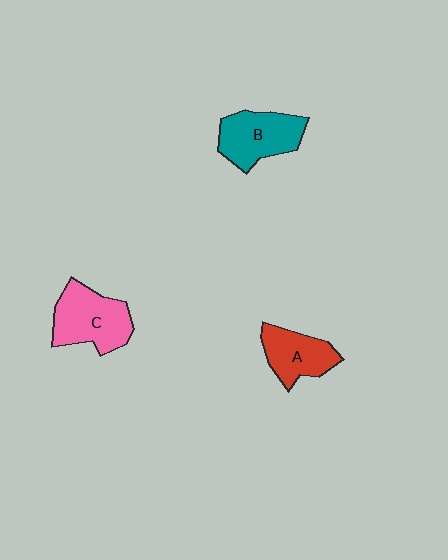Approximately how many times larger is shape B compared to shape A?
Approximately 1.2 times.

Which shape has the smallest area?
Shape A (red).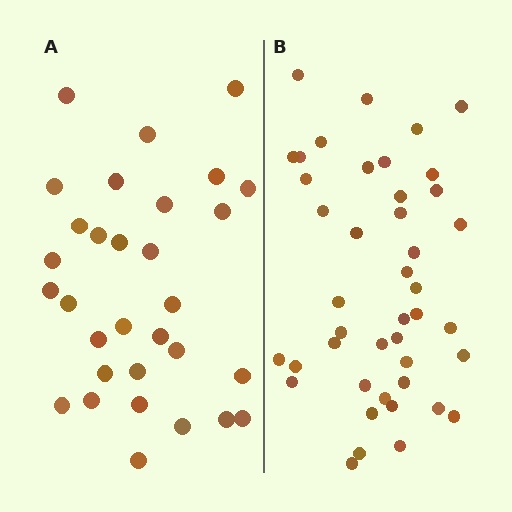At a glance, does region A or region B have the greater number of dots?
Region B (the right region) has more dots.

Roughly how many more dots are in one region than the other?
Region B has roughly 12 or so more dots than region A.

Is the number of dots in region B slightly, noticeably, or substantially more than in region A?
Region B has noticeably more, but not dramatically so. The ratio is roughly 1.4 to 1.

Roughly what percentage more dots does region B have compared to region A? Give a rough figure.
About 40% more.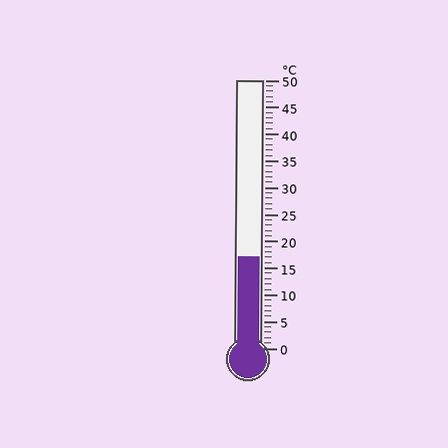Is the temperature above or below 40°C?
The temperature is below 40°C.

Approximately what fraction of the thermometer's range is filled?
The thermometer is filled to approximately 35% of its range.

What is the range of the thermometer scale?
The thermometer scale ranges from 0°C to 50°C.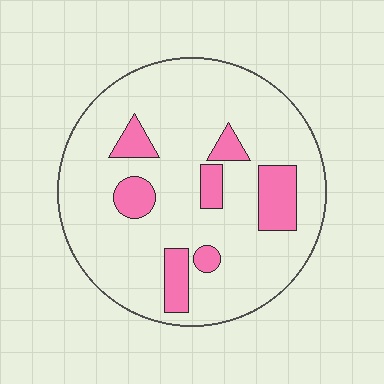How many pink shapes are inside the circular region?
7.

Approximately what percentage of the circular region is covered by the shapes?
Approximately 15%.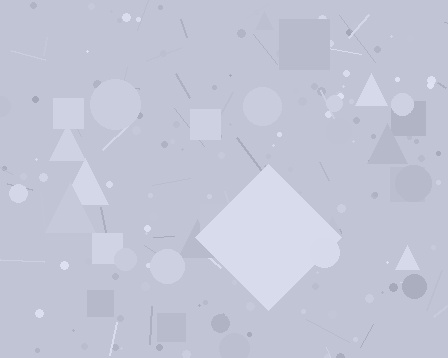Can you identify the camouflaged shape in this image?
The camouflaged shape is a diamond.